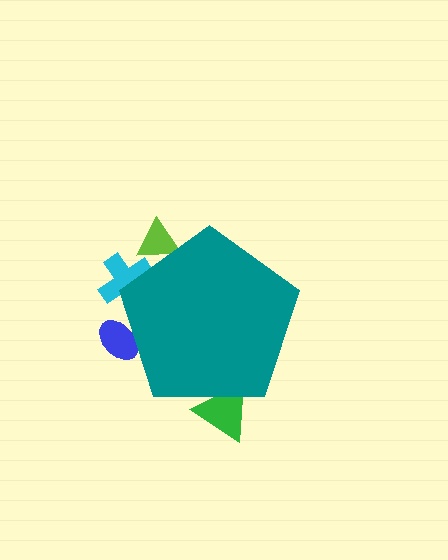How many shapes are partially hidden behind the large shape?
4 shapes are partially hidden.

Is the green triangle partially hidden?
Yes, the green triangle is partially hidden behind the teal pentagon.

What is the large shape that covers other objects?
A teal pentagon.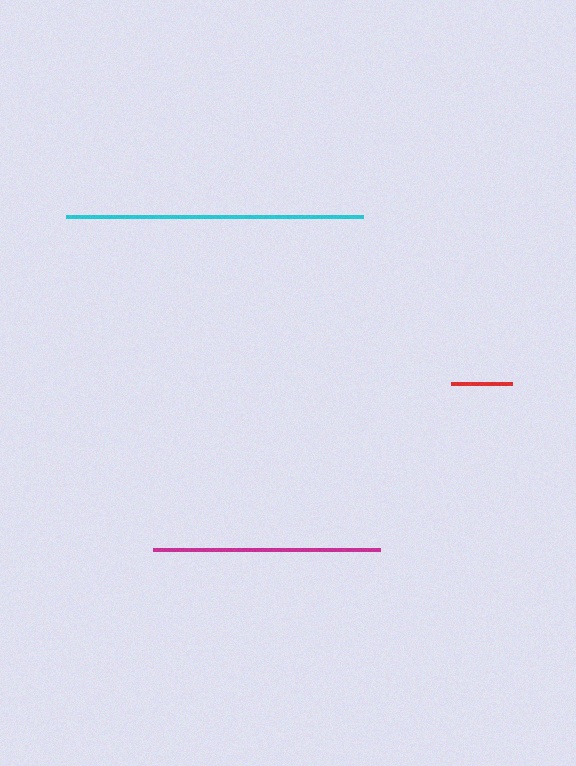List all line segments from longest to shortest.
From longest to shortest: cyan, magenta, red.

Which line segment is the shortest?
The red line is the shortest at approximately 62 pixels.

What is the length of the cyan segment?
The cyan segment is approximately 297 pixels long.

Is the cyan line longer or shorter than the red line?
The cyan line is longer than the red line.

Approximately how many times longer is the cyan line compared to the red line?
The cyan line is approximately 4.8 times the length of the red line.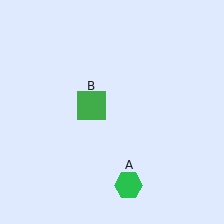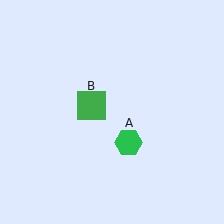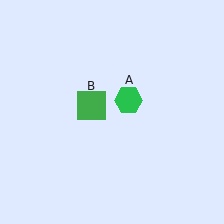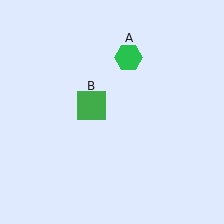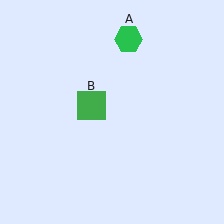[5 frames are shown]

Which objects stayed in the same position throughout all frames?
Green square (object B) remained stationary.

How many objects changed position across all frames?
1 object changed position: green hexagon (object A).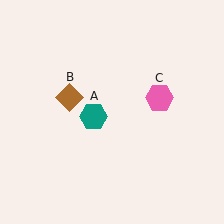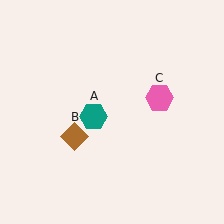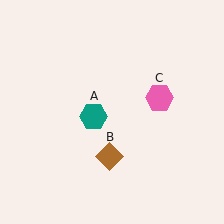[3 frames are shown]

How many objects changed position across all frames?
1 object changed position: brown diamond (object B).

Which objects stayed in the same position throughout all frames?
Teal hexagon (object A) and pink hexagon (object C) remained stationary.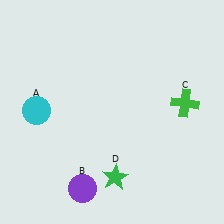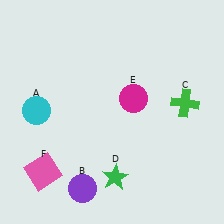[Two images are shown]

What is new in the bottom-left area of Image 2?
A pink square (F) was added in the bottom-left area of Image 2.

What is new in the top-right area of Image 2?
A magenta circle (E) was added in the top-right area of Image 2.